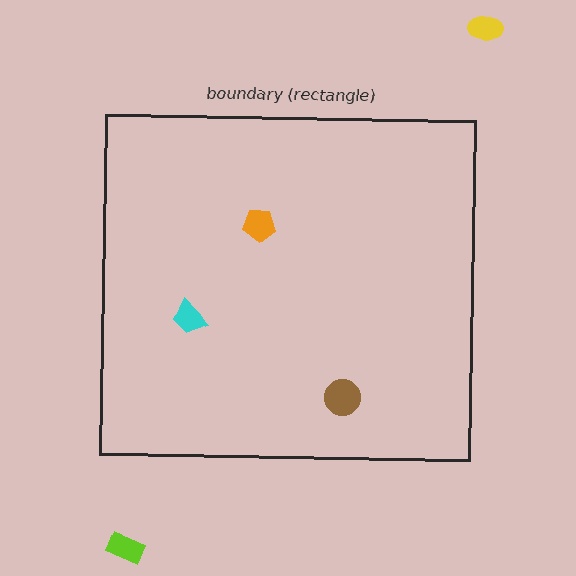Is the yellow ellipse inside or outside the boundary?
Outside.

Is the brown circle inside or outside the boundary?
Inside.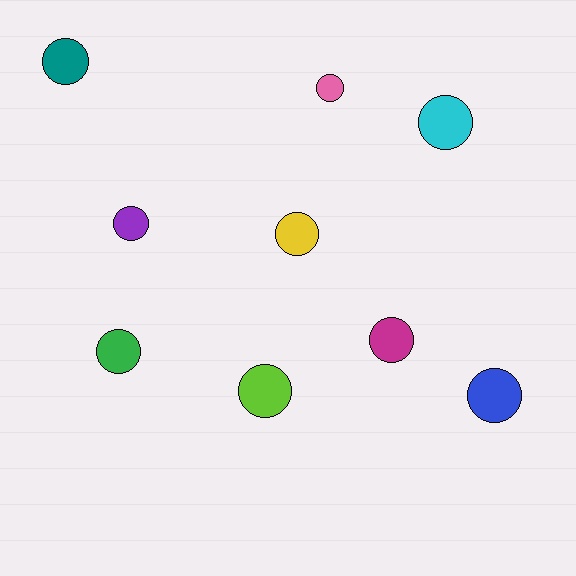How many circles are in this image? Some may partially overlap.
There are 9 circles.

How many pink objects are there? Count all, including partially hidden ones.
There is 1 pink object.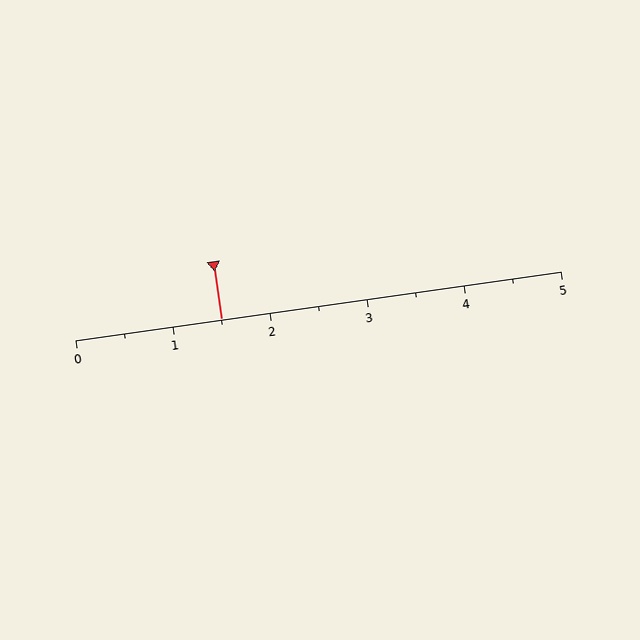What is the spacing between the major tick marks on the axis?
The major ticks are spaced 1 apart.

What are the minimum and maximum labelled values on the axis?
The axis runs from 0 to 5.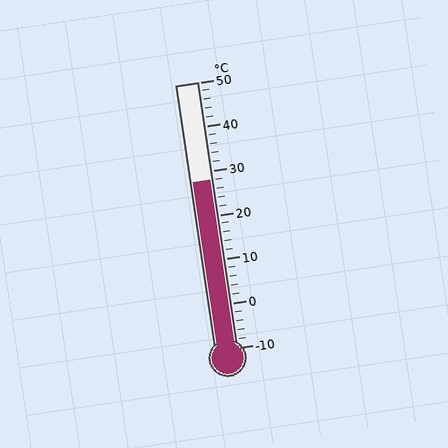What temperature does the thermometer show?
The thermometer shows approximately 28°C.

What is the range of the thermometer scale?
The thermometer scale ranges from -10°C to 50°C.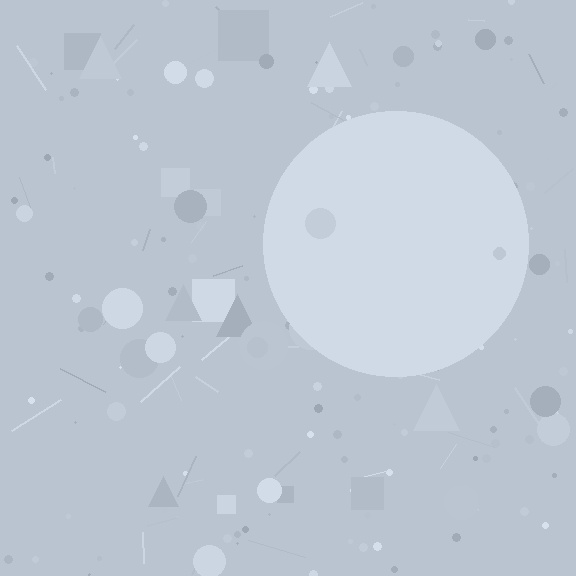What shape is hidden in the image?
A circle is hidden in the image.